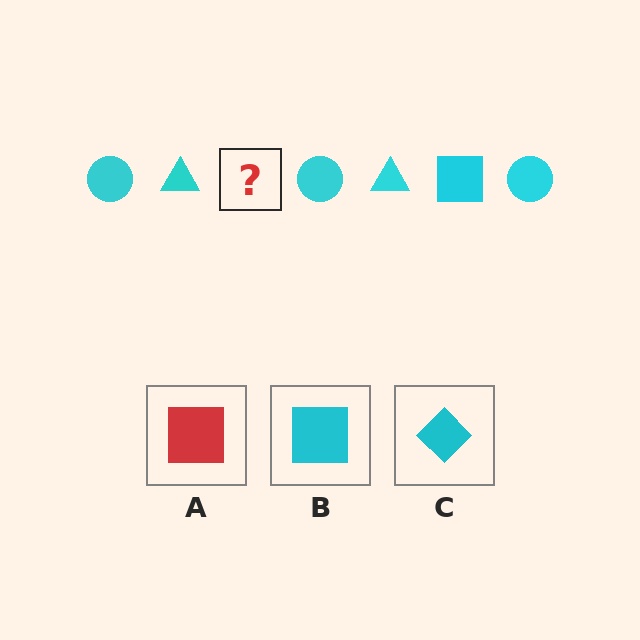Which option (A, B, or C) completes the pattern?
B.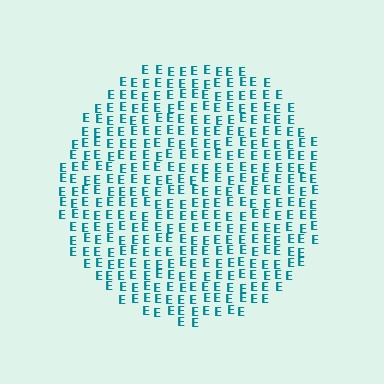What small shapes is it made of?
It is made of small letter E's.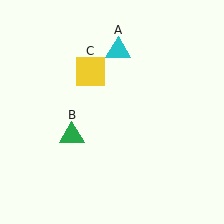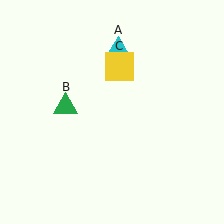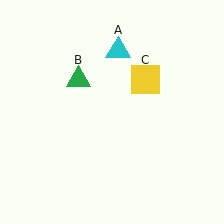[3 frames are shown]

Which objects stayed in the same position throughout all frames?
Cyan triangle (object A) remained stationary.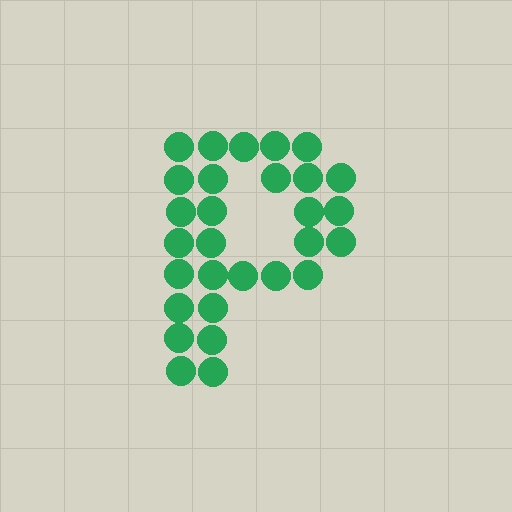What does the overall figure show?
The overall figure shows the letter P.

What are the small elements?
The small elements are circles.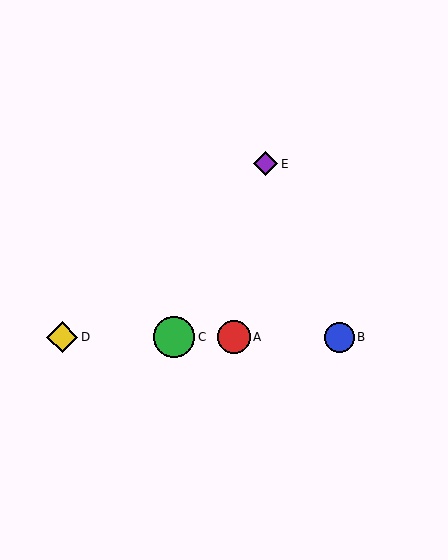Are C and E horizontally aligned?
No, C is at y≈337 and E is at y≈164.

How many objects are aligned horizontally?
4 objects (A, B, C, D) are aligned horizontally.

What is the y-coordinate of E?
Object E is at y≈164.